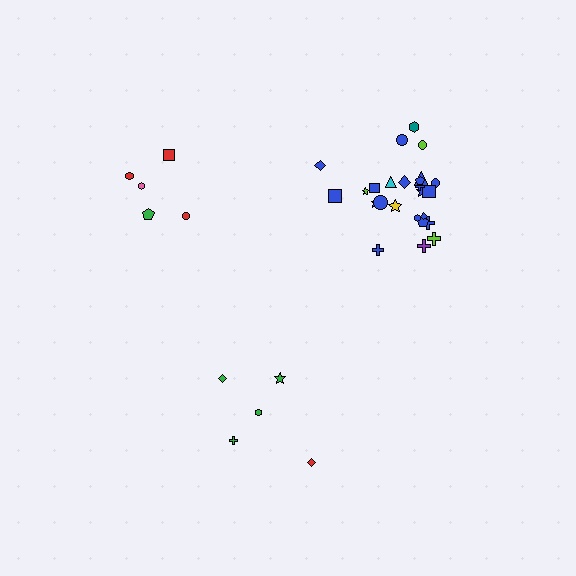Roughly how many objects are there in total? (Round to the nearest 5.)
Roughly 35 objects in total.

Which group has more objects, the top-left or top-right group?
The top-right group.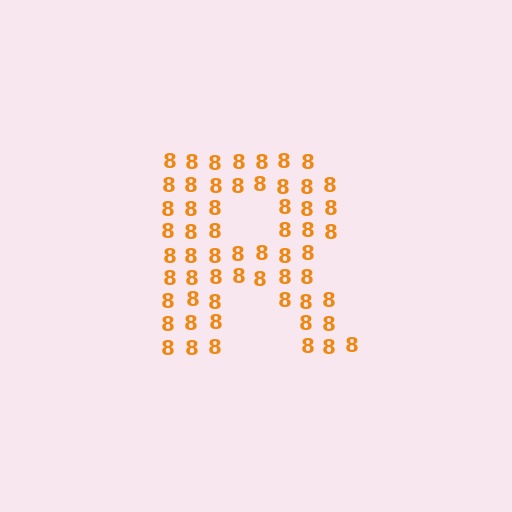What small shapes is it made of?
It is made of small digit 8's.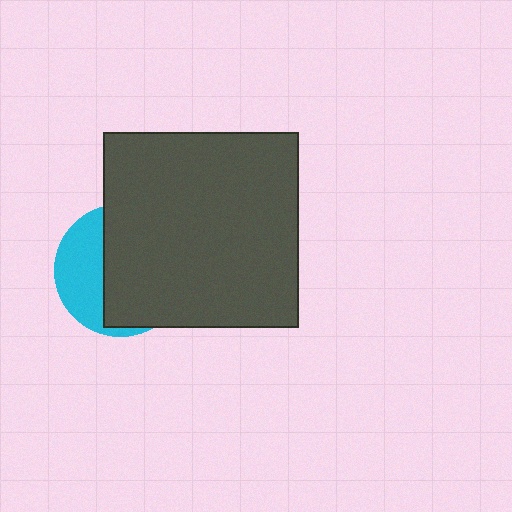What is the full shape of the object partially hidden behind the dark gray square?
The partially hidden object is a cyan circle.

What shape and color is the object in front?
The object in front is a dark gray square.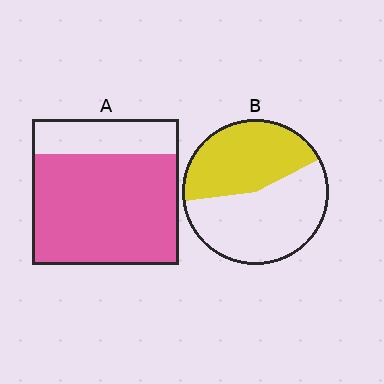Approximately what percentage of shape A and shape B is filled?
A is approximately 75% and B is approximately 45%.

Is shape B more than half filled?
No.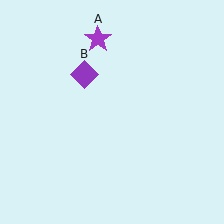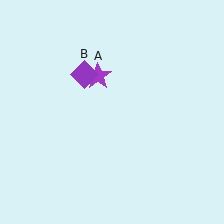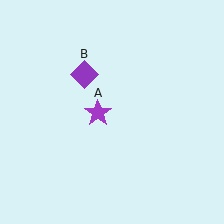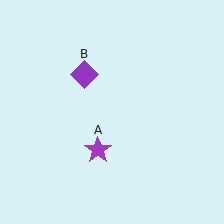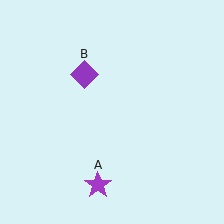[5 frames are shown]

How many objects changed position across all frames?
1 object changed position: purple star (object A).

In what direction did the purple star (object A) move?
The purple star (object A) moved down.